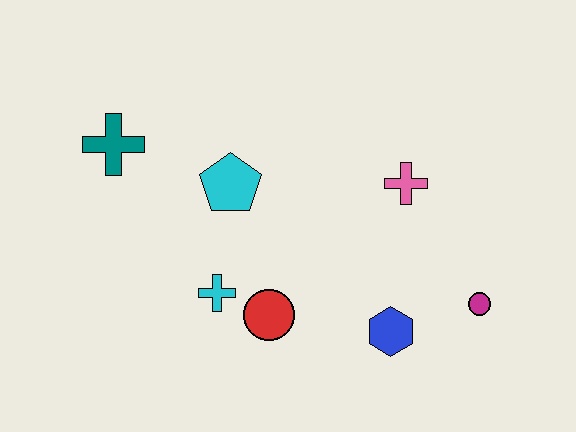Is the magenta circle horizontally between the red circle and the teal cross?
No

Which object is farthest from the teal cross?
The magenta circle is farthest from the teal cross.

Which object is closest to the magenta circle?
The blue hexagon is closest to the magenta circle.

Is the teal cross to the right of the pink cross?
No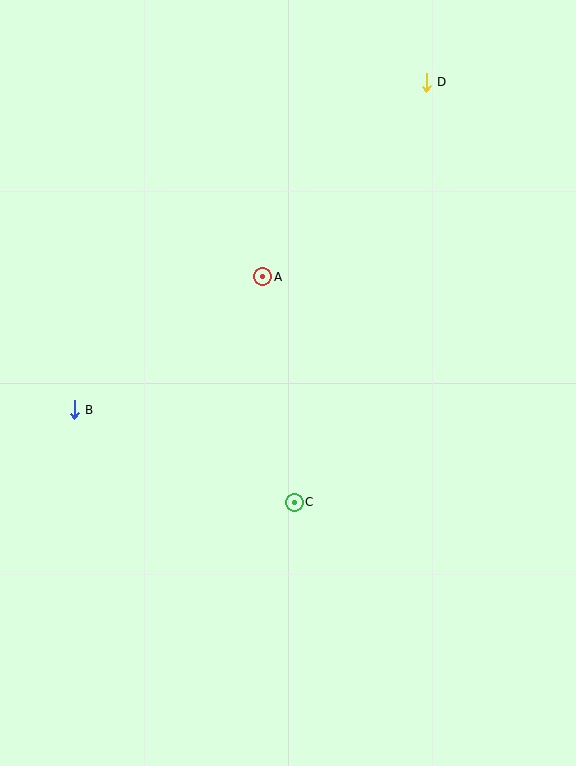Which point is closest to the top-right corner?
Point D is closest to the top-right corner.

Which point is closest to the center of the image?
Point A at (263, 277) is closest to the center.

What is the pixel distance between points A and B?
The distance between A and B is 231 pixels.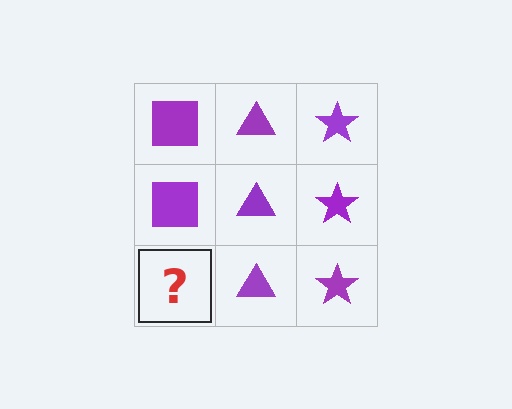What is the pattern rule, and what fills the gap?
The rule is that each column has a consistent shape. The gap should be filled with a purple square.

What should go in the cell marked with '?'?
The missing cell should contain a purple square.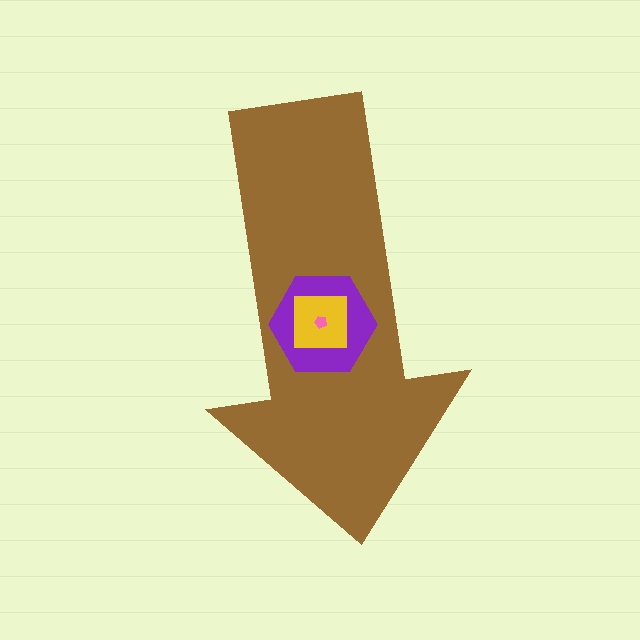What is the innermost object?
The pink pentagon.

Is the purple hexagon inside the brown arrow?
Yes.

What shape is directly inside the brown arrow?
The purple hexagon.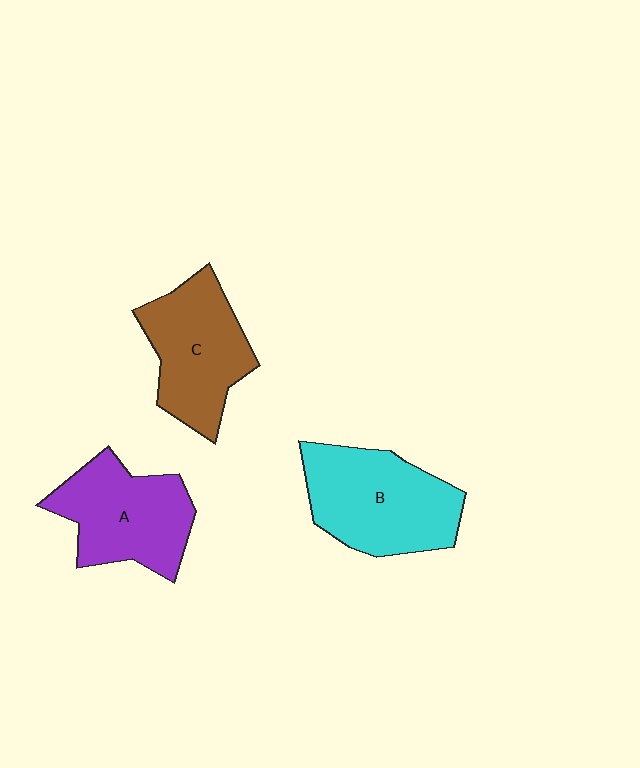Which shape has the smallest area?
Shape C (brown).